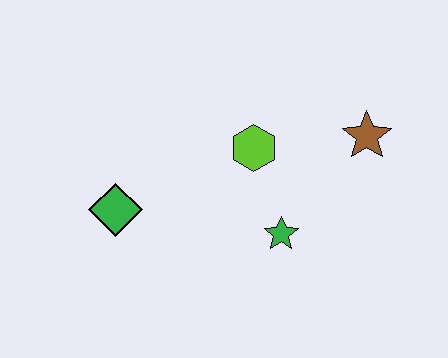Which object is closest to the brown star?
The lime hexagon is closest to the brown star.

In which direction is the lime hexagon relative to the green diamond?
The lime hexagon is to the right of the green diamond.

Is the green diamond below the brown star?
Yes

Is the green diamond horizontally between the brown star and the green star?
No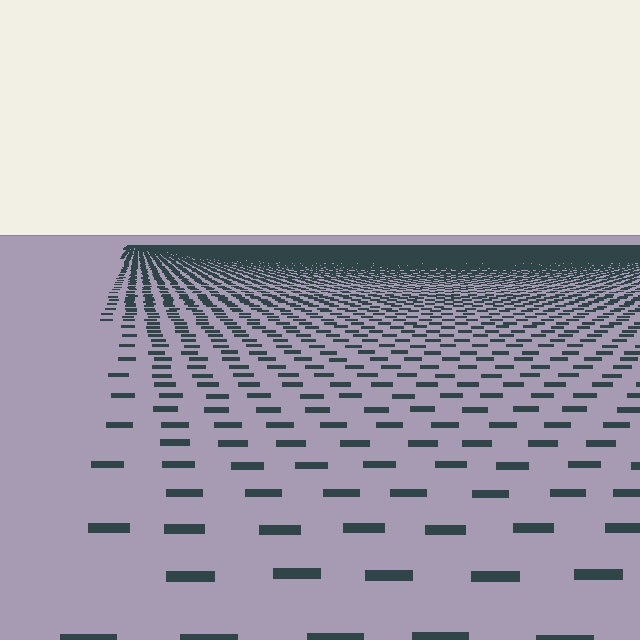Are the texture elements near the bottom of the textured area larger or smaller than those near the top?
Larger. Near the bottom, elements are closer to the viewer and appear at a bigger on-screen size.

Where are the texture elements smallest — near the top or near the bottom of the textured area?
Near the top.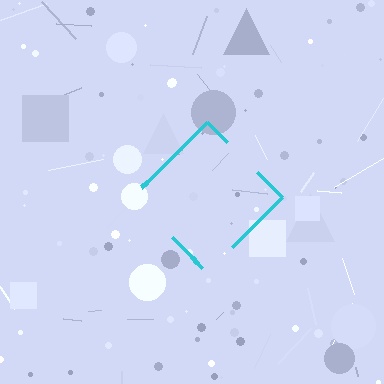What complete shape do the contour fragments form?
The contour fragments form a diamond.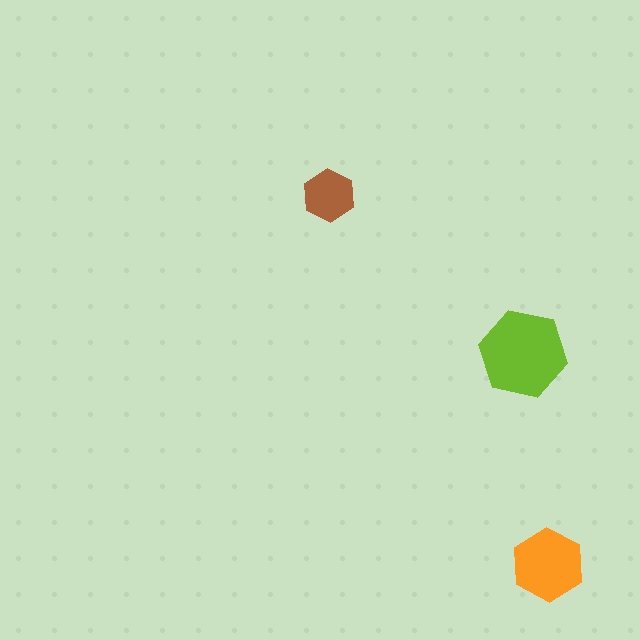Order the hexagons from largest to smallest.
the lime one, the orange one, the brown one.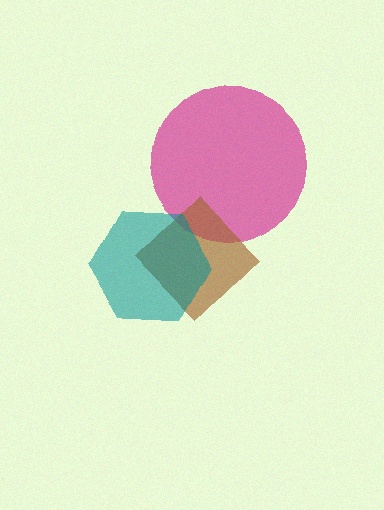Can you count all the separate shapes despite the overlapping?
Yes, there are 3 separate shapes.